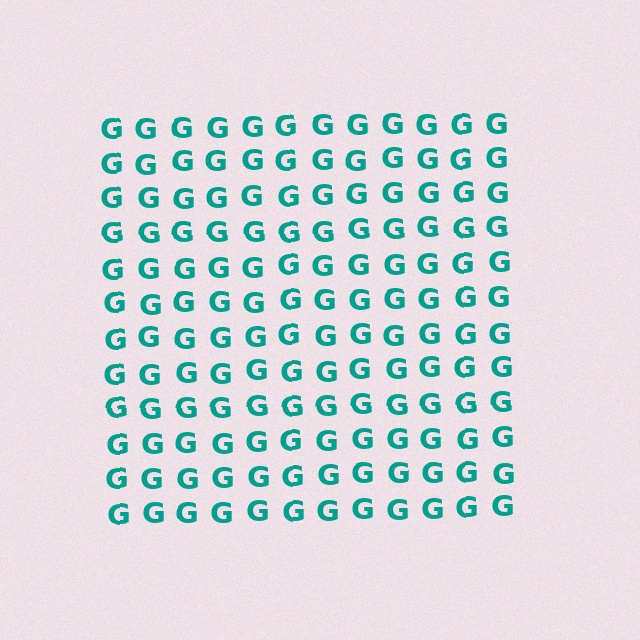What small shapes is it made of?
It is made of small letter G's.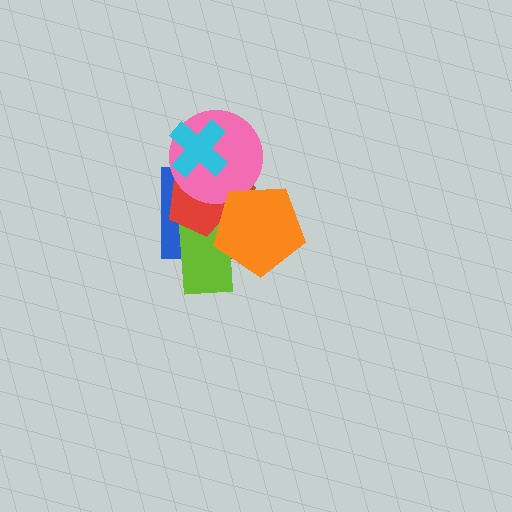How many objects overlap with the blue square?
6 objects overlap with the blue square.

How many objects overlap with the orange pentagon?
5 objects overlap with the orange pentagon.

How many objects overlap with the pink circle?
5 objects overlap with the pink circle.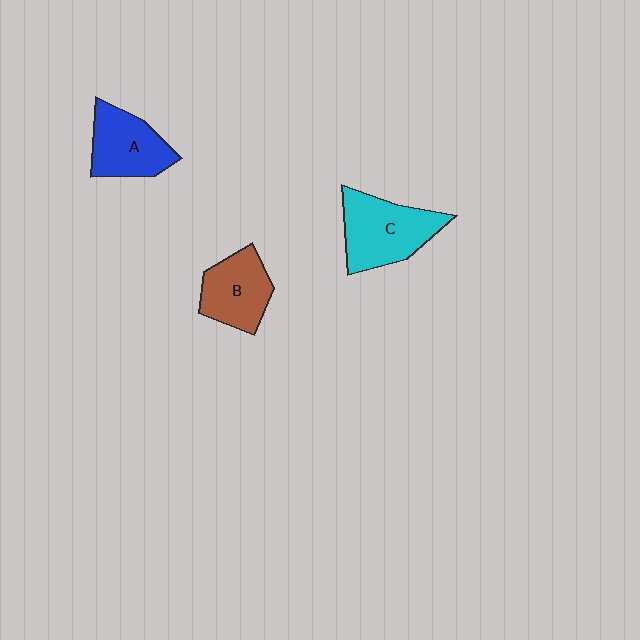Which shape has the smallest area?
Shape B (brown).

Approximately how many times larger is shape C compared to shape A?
Approximately 1.2 times.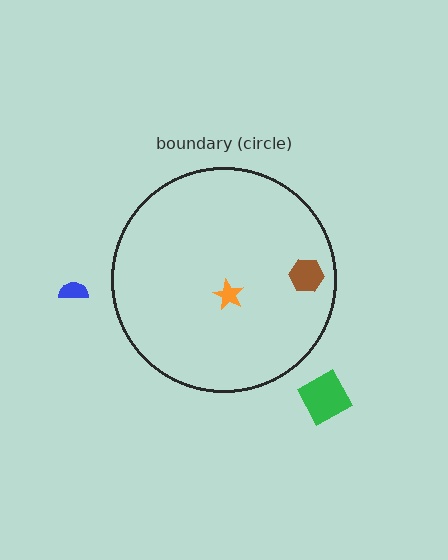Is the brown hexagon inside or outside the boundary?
Inside.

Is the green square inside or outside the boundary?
Outside.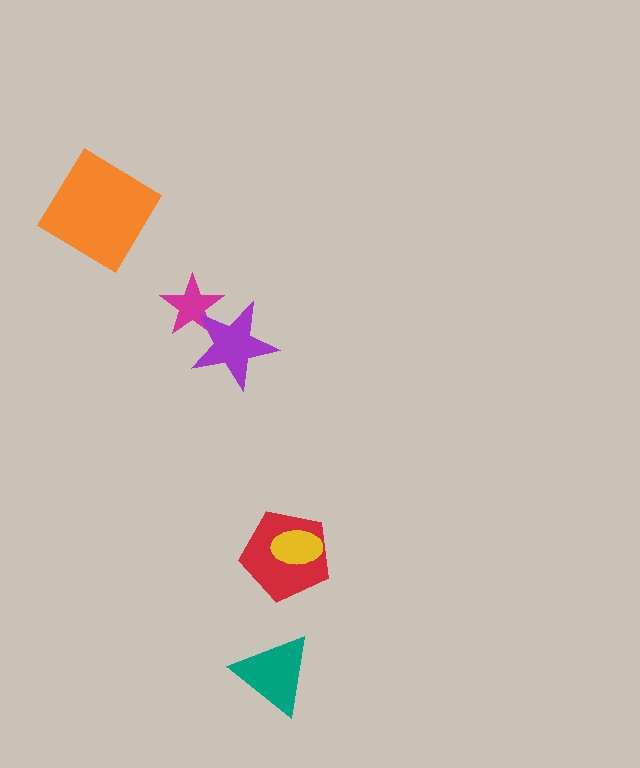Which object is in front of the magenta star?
The purple star is in front of the magenta star.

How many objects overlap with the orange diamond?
0 objects overlap with the orange diamond.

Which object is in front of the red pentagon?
The yellow ellipse is in front of the red pentagon.